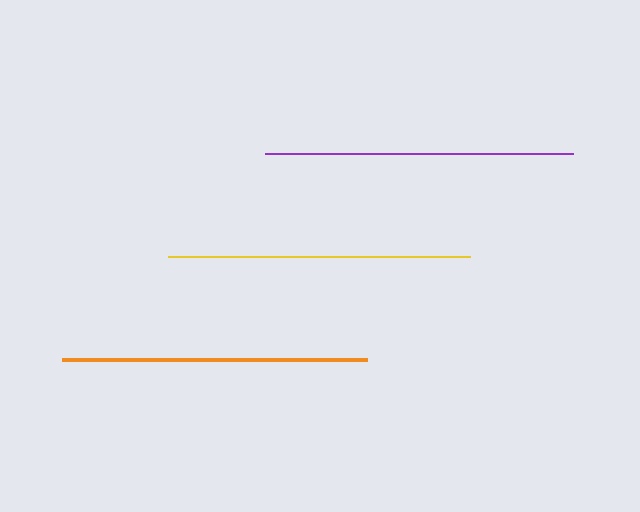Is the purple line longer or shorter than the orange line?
The purple line is longer than the orange line.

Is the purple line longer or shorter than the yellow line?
The purple line is longer than the yellow line.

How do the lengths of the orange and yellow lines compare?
The orange and yellow lines are approximately the same length.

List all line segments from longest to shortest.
From longest to shortest: purple, orange, yellow.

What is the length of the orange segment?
The orange segment is approximately 306 pixels long.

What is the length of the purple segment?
The purple segment is approximately 308 pixels long.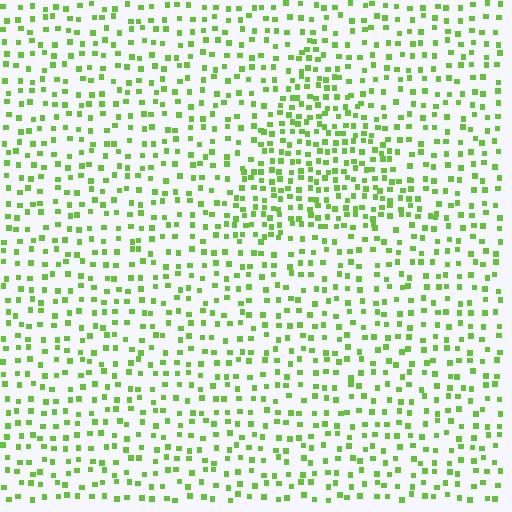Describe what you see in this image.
The image contains small lime elements arranged at two different densities. A triangle-shaped region is visible where the elements are more densely packed than the surrounding area.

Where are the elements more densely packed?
The elements are more densely packed inside the triangle boundary.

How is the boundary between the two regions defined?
The boundary is defined by a change in element density (approximately 1.8x ratio). All elements are the same color, size, and shape.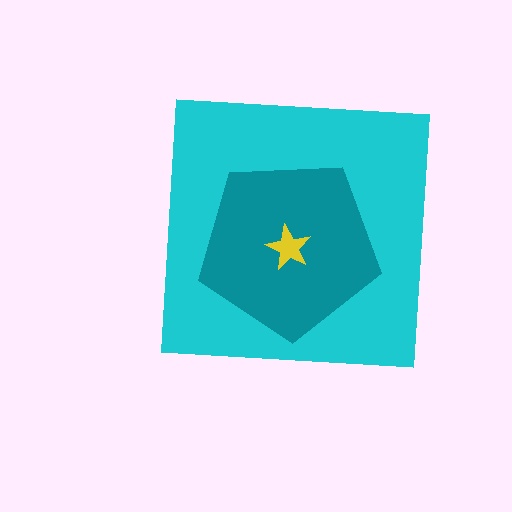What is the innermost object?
The yellow star.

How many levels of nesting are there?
3.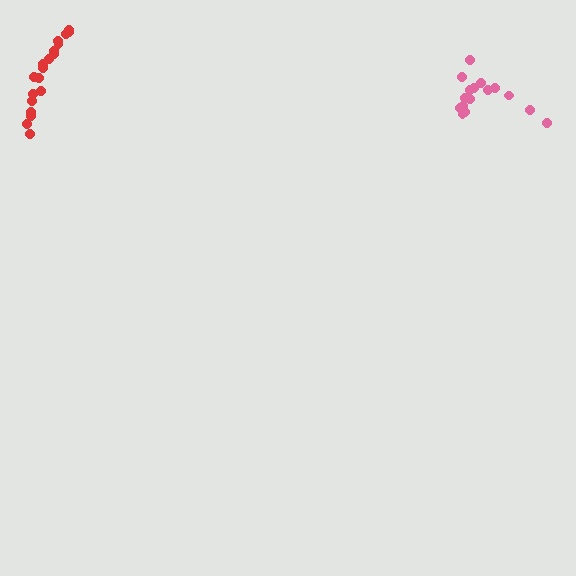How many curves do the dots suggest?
There are 2 distinct paths.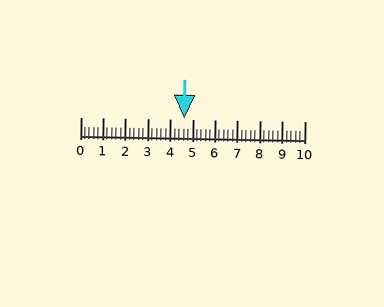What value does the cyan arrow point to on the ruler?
The cyan arrow points to approximately 4.6.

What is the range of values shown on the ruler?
The ruler shows values from 0 to 10.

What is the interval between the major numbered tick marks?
The major tick marks are spaced 1 units apart.